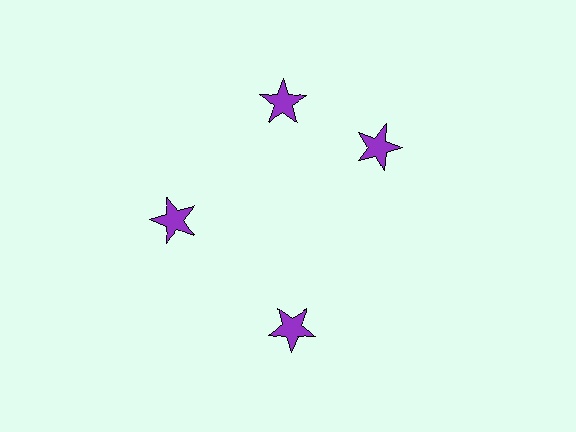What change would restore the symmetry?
The symmetry would be restored by rotating it back into even spacing with its neighbors so that all 4 stars sit at equal angles and equal distance from the center.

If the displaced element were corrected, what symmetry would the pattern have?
It would have 4-fold rotational symmetry — the pattern would map onto itself every 90 degrees.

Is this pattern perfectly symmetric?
No. The 4 purple stars are arranged in a ring, but one element near the 3 o'clock position is rotated out of alignment along the ring, breaking the 4-fold rotational symmetry.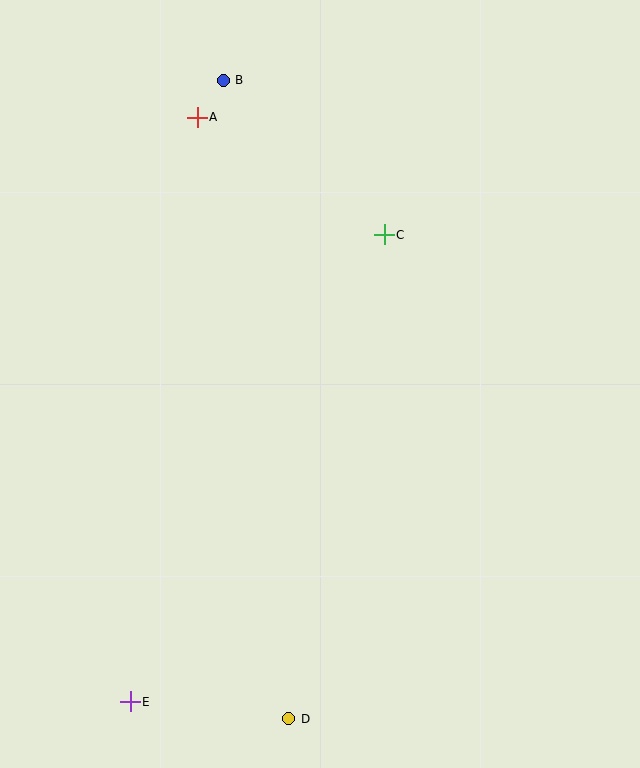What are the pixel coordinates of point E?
Point E is at (130, 702).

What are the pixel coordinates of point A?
Point A is at (197, 117).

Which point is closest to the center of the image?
Point C at (384, 235) is closest to the center.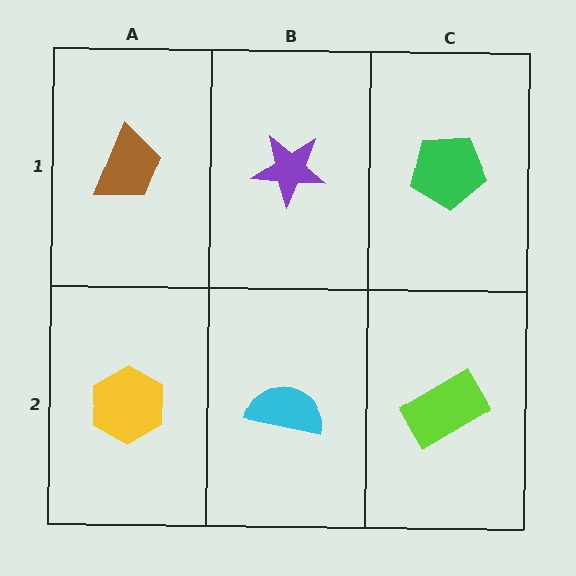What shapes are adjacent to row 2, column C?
A green pentagon (row 1, column C), a cyan semicircle (row 2, column B).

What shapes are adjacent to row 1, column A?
A yellow hexagon (row 2, column A), a purple star (row 1, column B).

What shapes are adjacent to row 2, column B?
A purple star (row 1, column B), a yellow hexagon (row 2, column A), a lime rectangle (row 2, column C).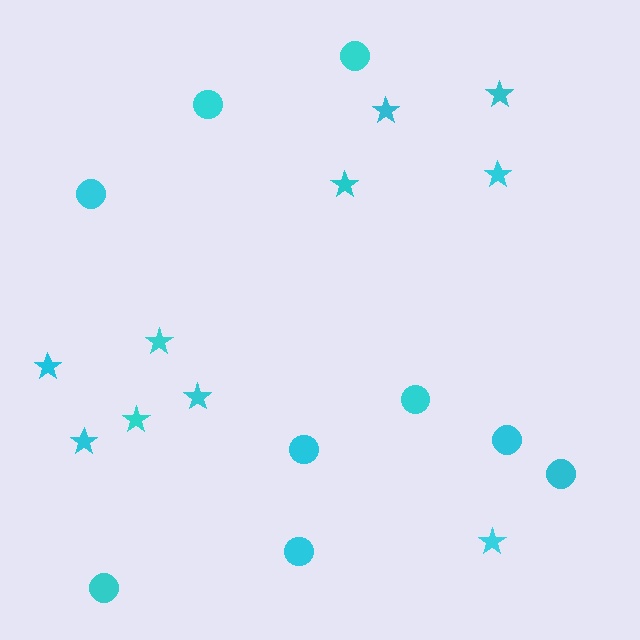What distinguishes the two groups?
There are 2 groups: one group of circles (9) and one group of stars (10).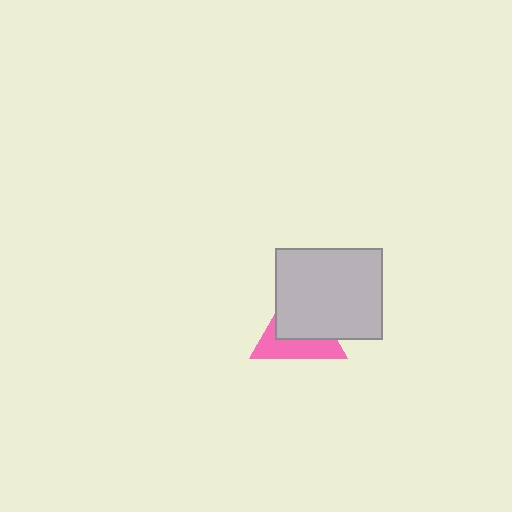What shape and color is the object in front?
The object in front is a light gray rectangle.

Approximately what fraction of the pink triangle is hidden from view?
Roughly 54% of the pink triangle is hidden behind the light gray rectangle.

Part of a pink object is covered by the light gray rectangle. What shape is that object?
It is a triangle.